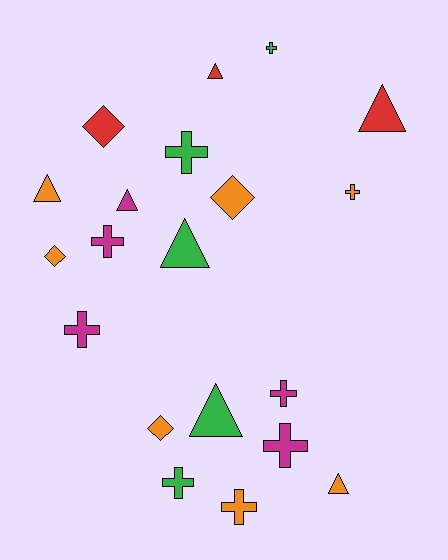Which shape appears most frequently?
Cross, with 9 objects.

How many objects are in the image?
There are 20 objects.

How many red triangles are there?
There are 2 red triangles.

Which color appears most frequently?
Orange, with 7 objects.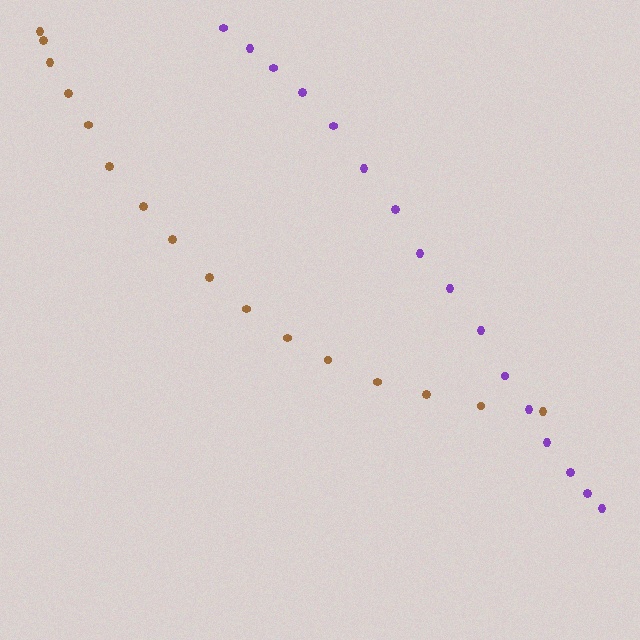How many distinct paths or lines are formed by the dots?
There are 2 distinct paths.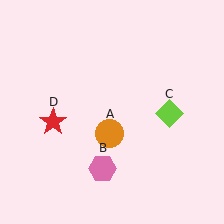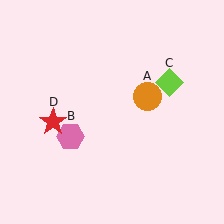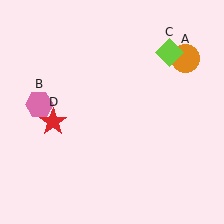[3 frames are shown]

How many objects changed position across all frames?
3 objects changed position: orange circle (object A), pink hexagon (object B), lime diamond (object C).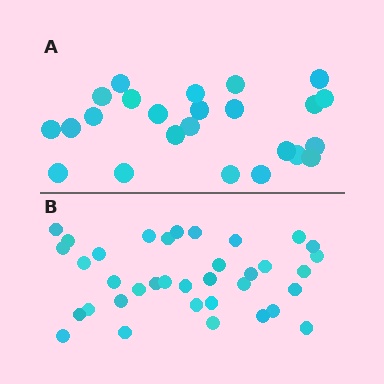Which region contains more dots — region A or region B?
Region B (the bottom region) has more dots.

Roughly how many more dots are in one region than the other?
Region B has roughly 12 or so more dots than region A.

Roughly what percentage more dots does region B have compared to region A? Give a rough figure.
About 50% more.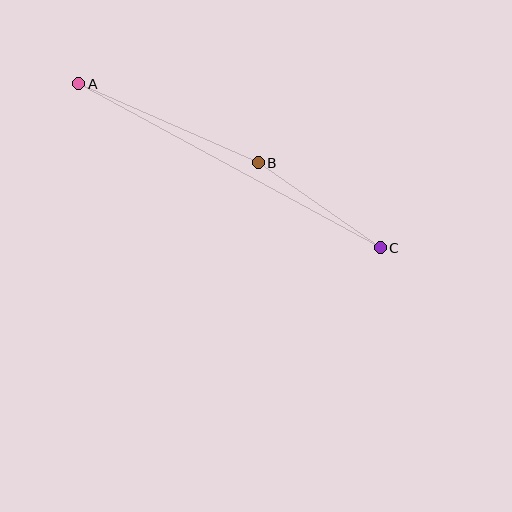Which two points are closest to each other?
Points B and C are closest to each other.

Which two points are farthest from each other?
Points A and C are farthest from each other.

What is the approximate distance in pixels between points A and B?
The distance between A and B is approximately 196 pixels.